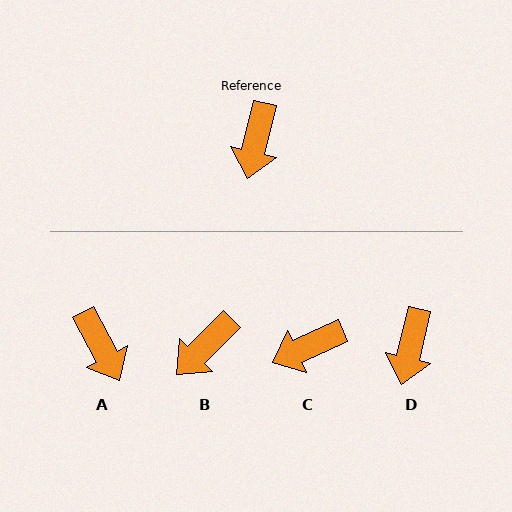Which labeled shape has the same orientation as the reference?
D.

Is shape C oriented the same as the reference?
No, it is off by about 52 degrees.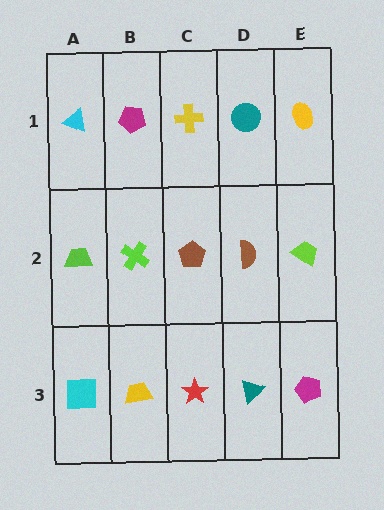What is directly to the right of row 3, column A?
A yellow trapezoid.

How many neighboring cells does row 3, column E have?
2.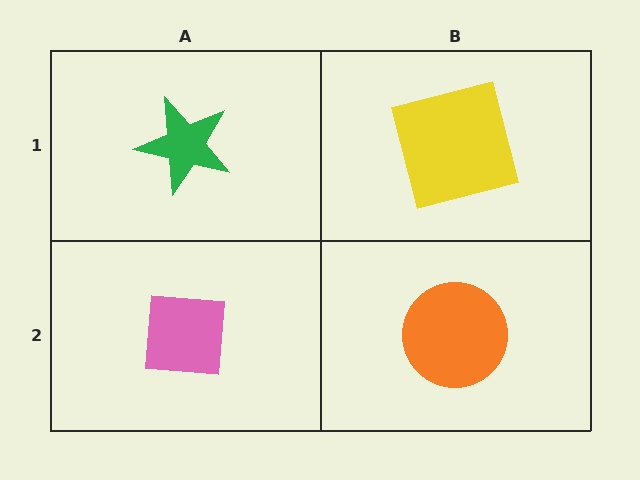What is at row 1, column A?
A green star.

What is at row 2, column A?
A pink square.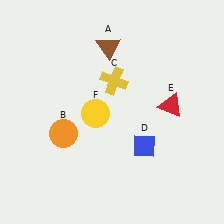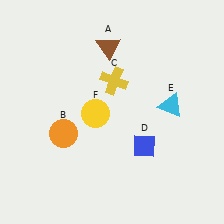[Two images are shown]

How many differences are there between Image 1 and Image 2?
There is 1 difference between the two images.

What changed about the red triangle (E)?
In Image 1, E is red. In Image 2, it changed to cyan.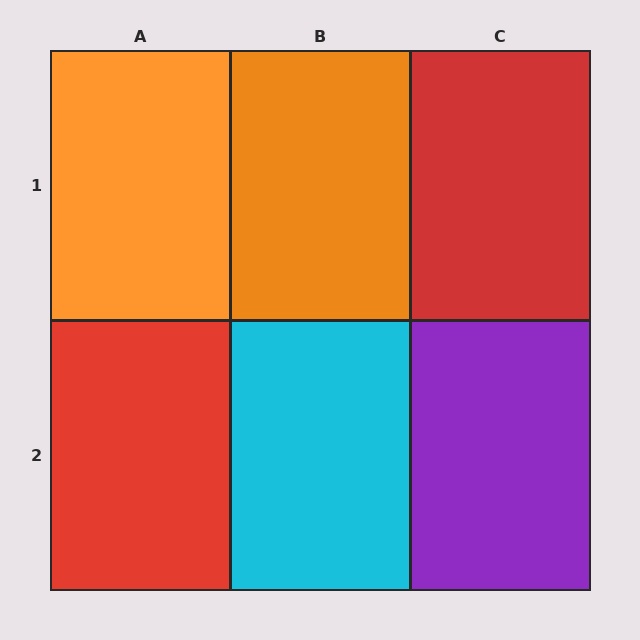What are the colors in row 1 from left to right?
Orange, orange, red.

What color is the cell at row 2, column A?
Red.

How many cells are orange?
2 cells are orange.